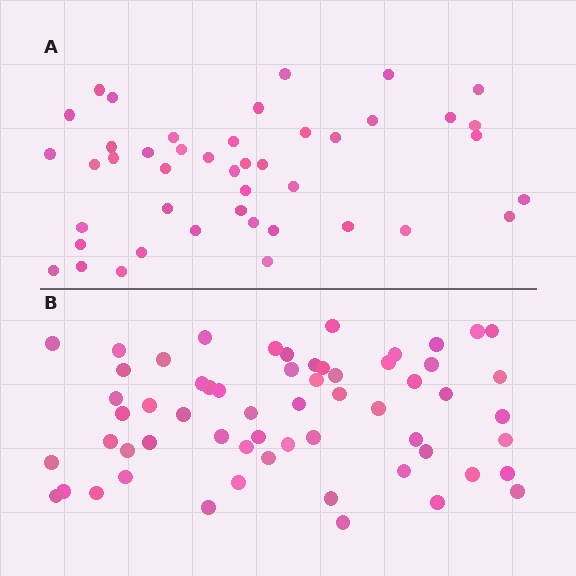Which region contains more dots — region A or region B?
Region B (the bottom region) has more dots.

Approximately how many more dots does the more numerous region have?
Region B has approximately 15 more dots than region A.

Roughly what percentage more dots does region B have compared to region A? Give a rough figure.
About 35% more.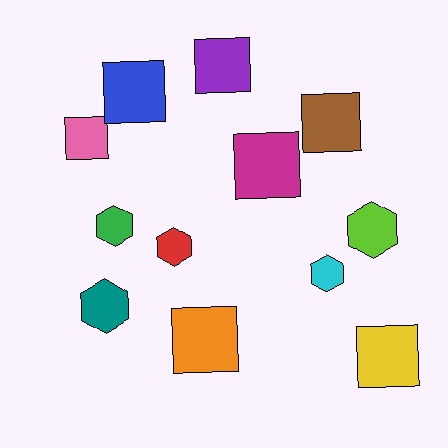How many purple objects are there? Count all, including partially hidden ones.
There is 1 purple object.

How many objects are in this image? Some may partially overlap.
There are 12 objects.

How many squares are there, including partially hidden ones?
There are 7 squares.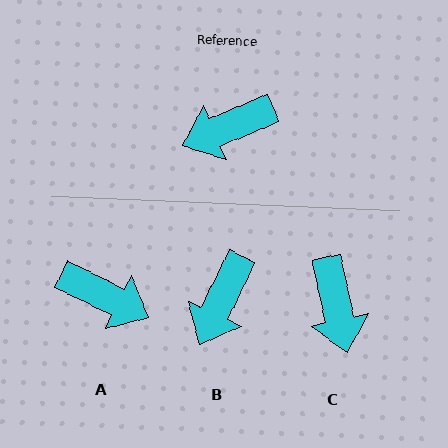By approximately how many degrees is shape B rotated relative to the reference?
Approximately 41 degrees counter-clockwise.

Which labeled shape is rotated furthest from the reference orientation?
A, about 131 degrees away.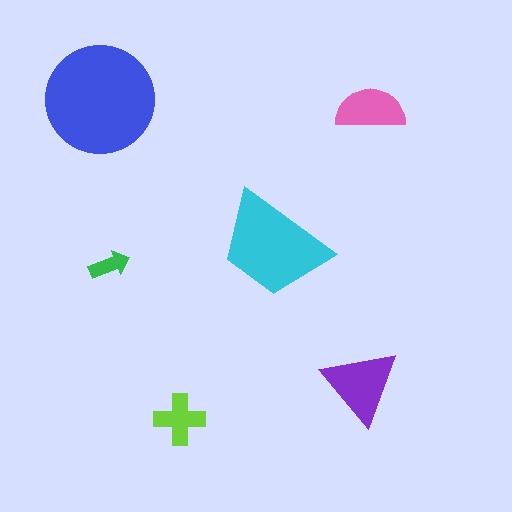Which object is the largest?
The blue circle.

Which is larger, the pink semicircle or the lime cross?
The pink semicircle.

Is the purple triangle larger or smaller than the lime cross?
Larger.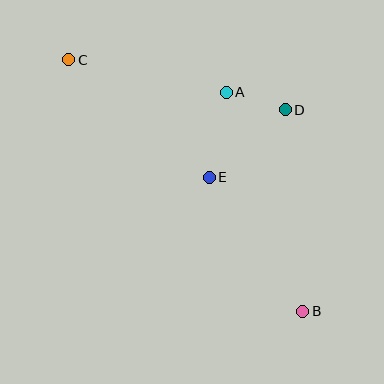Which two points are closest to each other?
Points A and D are closest to each other.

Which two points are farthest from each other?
Points B and C are farthest from each other.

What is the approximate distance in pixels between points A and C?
The distance between A and C is approximately 161 pixels.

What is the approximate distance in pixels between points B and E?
The distance between B and E is approximately 163 pixels.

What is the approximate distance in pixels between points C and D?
The distance between C and D is approximately 223 pixels.